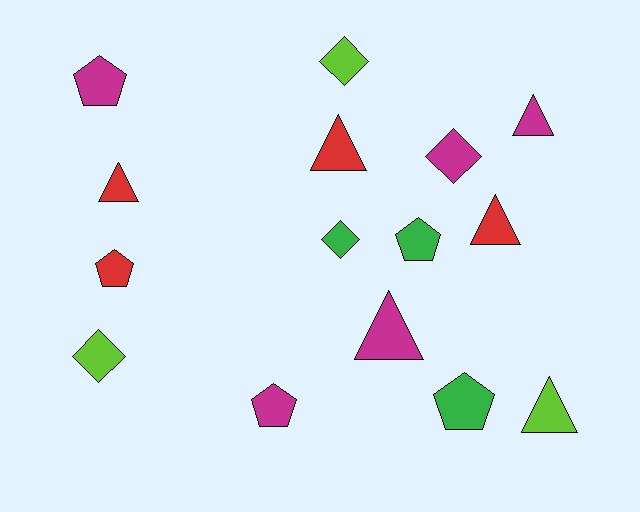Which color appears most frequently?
Magenta, with 5 objects.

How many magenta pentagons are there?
There are 2 magenta pentagons.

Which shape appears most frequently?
Triangle, with 6 objects.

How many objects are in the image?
There are 15 objects.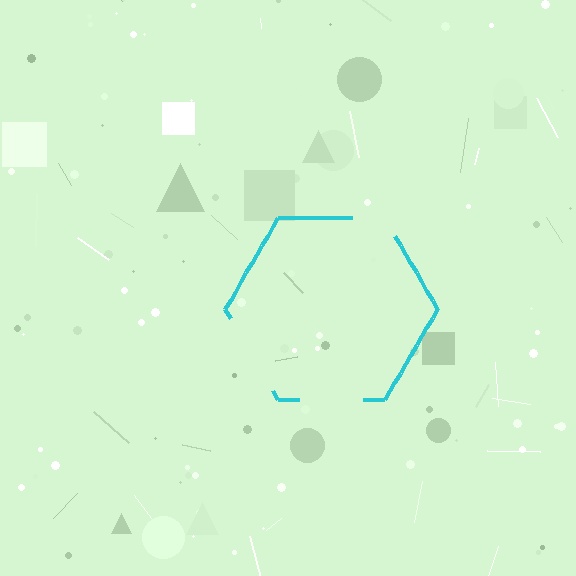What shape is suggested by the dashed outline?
The dashed outline suggests a hexagon.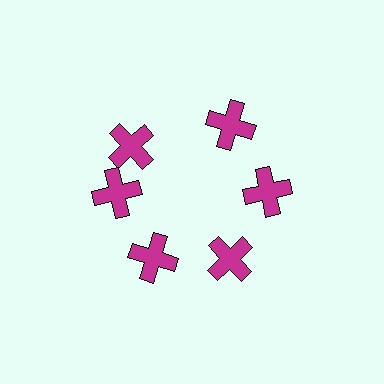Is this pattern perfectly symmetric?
No. The 6 magenta crosses are arranged in a ring, but one element near the 11 o'clock position is rotated out of alignment along the ring, breaking the 6-fold rotational symmetry.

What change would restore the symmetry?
The symmetry would be restored by rotating it back into even spacing with its neighbors so that all 6 crosses sit at equal angles and equal distance from the center.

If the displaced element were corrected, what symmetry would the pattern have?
It would have 6-fold rotational symmetry — the pattern would map onto itself every 60 degrees.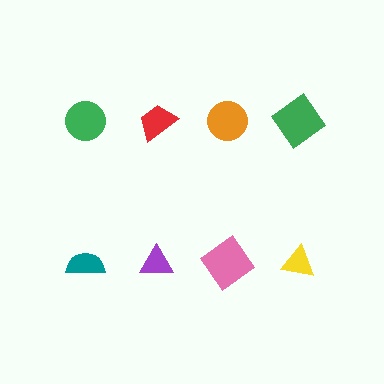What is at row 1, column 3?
An orange circle.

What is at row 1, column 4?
A green diamond.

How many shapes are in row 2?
4 shapes.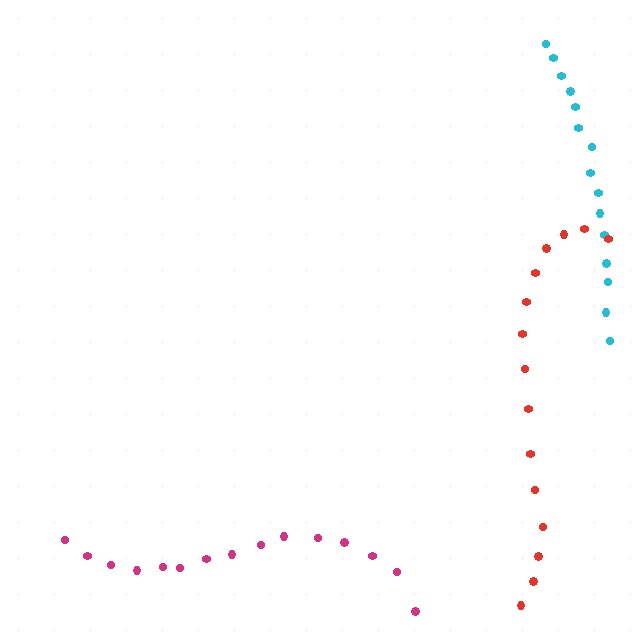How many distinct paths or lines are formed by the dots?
There are 3 distinct paths.